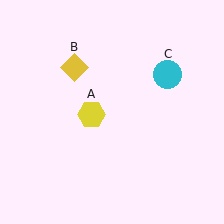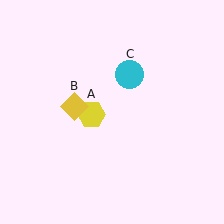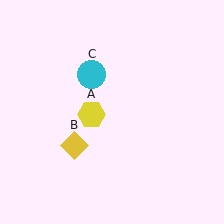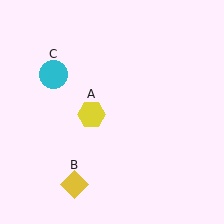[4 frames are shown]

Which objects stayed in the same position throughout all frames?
Yellow hexagon (object A) remained stationary.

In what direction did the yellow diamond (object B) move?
The yellow diamond (object B) moved down.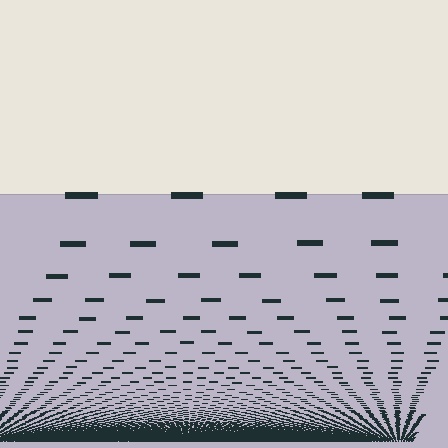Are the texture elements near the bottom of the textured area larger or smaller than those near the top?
Smaller. The gradient is inverted — elements near the bottom are smaller and denser.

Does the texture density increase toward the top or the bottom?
Density increases toward the bottom.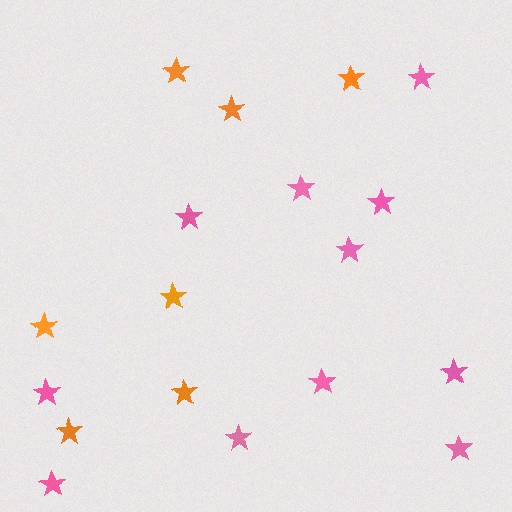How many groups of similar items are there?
There are 2 groups: one group of orange stars (7) and one group of pink stars (11).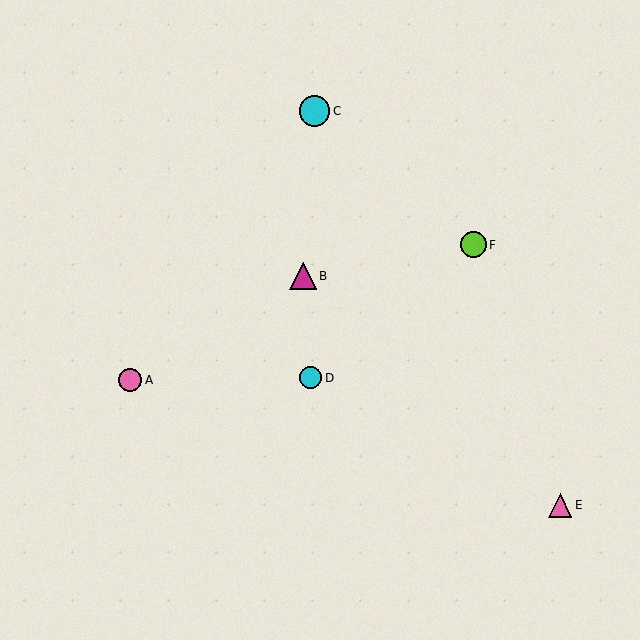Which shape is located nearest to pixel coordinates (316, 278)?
The magenta triangle (labeled B) at (303, 276) is nearest to that location.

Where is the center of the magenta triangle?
The center of the magenta triangle is at (303, 276).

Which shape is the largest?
The cyan circle (labeled C) is the largest.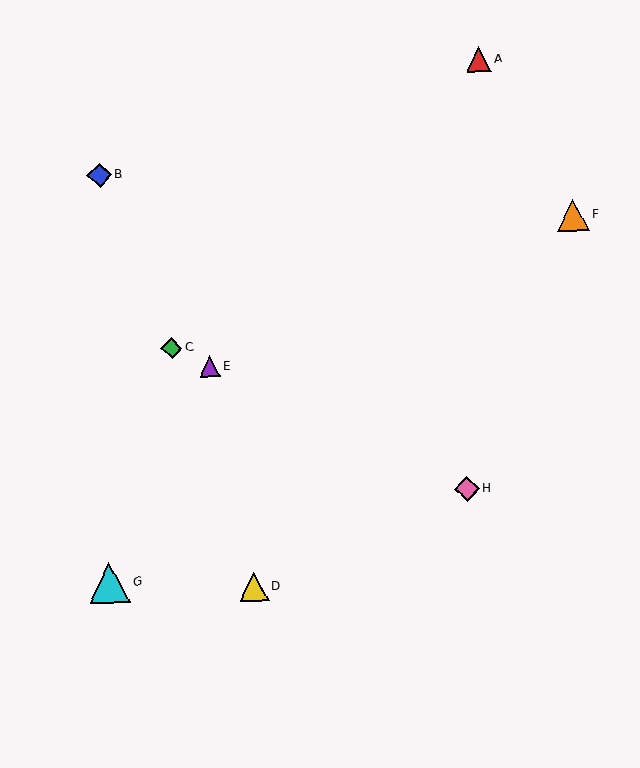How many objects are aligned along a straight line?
3 objects (C, E, H) are aligned along a straight line.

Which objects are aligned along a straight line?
Objects C, E, H are aligned along a straight line.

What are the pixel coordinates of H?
Object H is at (467, 489).